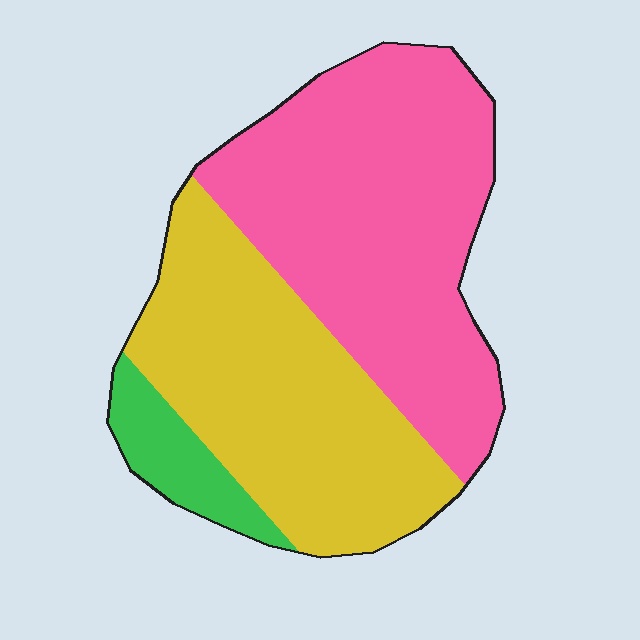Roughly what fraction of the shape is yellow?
Yellow covers 41% of the shape.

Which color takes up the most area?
Pink, at roughly 50%.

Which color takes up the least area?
Green, at roughly 10%.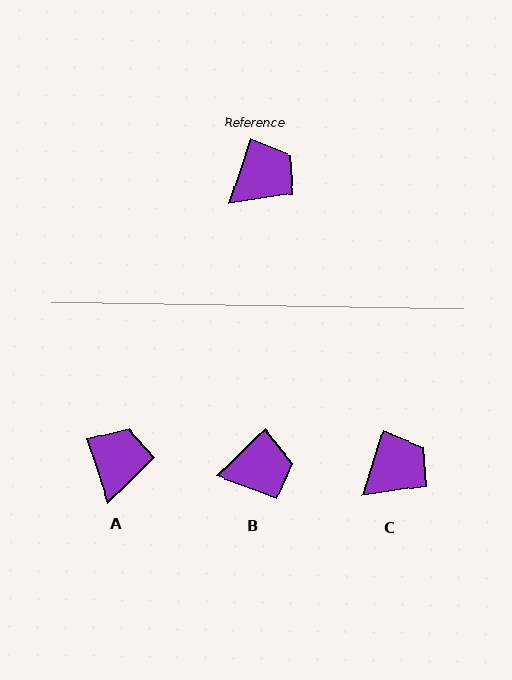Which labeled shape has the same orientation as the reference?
C.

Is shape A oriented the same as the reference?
No, it is off by about 36 degrees.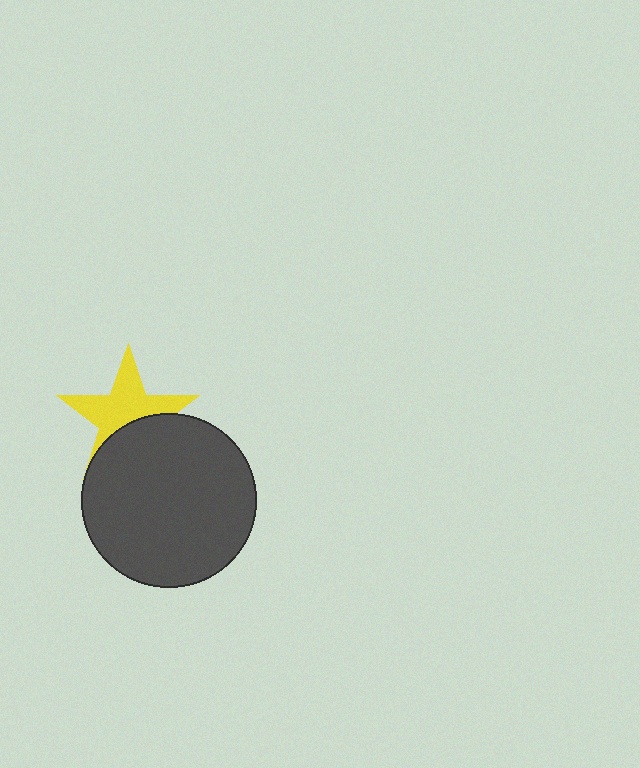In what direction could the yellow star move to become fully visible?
The yellow star could move up. That would shift it out from behind the dark gray circle entirely.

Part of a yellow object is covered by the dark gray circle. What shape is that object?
It is a star.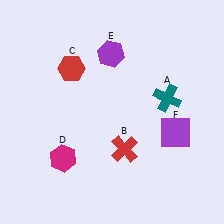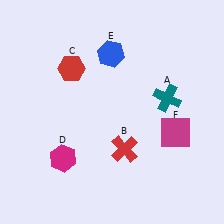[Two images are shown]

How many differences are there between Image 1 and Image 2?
There are 2 differences between the two images.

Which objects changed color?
E changed from purple to blue. F changed from purple to magenta.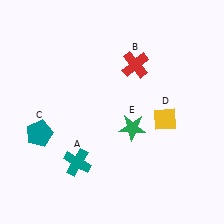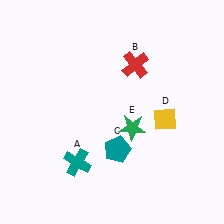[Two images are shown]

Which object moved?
The teal pentagon (C) moved right.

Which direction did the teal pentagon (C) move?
The teal pentagon (C) moved right.